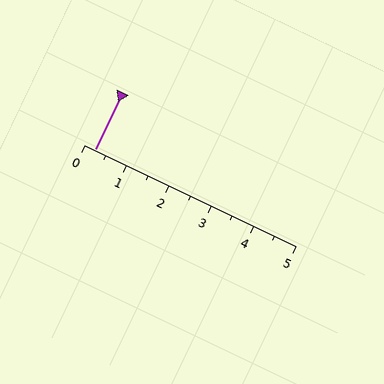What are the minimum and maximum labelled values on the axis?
The axis runs from 0 to 5.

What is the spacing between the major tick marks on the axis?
The major ticks are spaced 1 apart.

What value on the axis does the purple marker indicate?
The marker indicates approximately 0.2.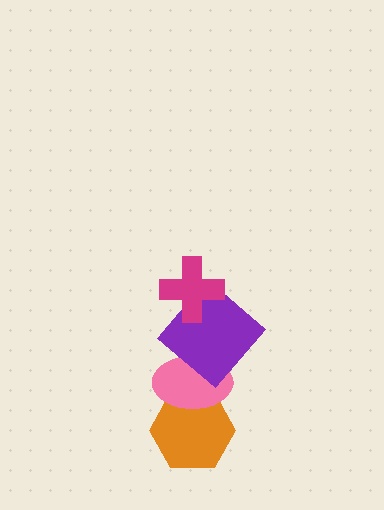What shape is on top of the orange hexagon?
The pink ellipse is on top of the orange hexagon.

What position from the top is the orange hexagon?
The orange hexagon is 4th from the top.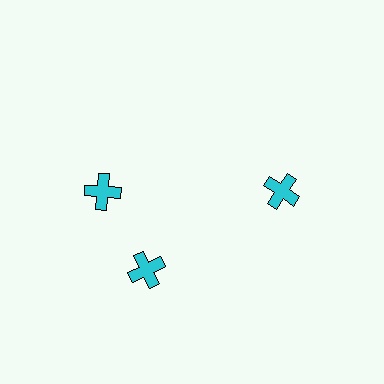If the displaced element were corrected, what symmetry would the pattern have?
It would have 3-fold rotational symmetry — the pattern would map onto itself every 120 degrees.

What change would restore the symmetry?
The symmetry would be restored by rotating it back into even spacing with its neighbors so that all 3 crosses sit at equal angles and equal distance from the center.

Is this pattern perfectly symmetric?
No. The 3 cyan crosses are arranged in a ring, but one element near the 11 o'clock position is rotated out of alignment along the ring, breaking the 3-fold rotational symmetry.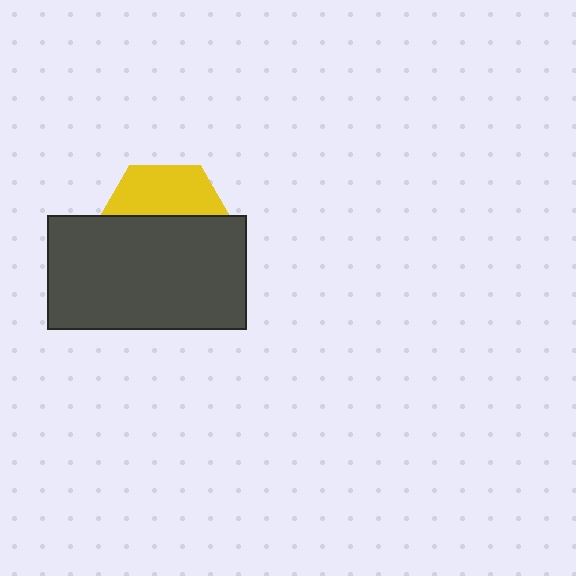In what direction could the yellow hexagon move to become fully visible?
The yellow hexagon could move up. That would shift it out from behind the dark gray rectangle entirely.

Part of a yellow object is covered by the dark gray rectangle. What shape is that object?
It is a hexagon.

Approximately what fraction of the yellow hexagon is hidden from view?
Roughly 61% of the yellow hexagon is hidden behind the dark gray rectangle.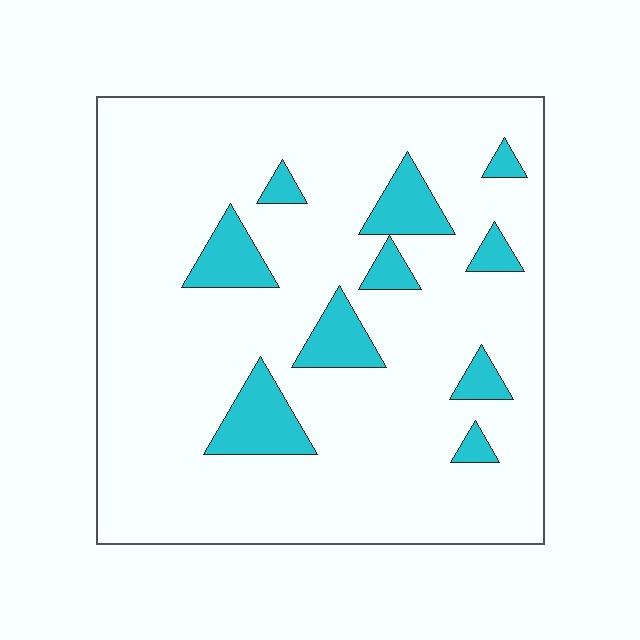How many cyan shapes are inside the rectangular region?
10.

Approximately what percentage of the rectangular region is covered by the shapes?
Approximately 15%.